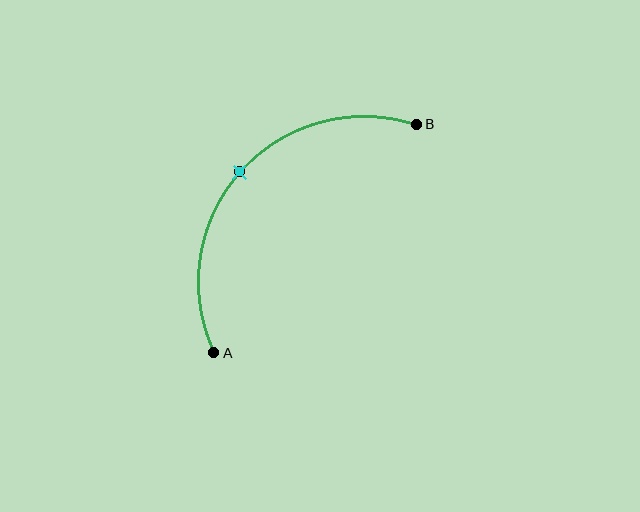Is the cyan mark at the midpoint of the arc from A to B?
Yes. The cyan mark lies on the arc at equal arc-length from both A and B — it is the arc midpoint.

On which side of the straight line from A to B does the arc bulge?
The arc bulges above and to the left of the straight line connecting A and B.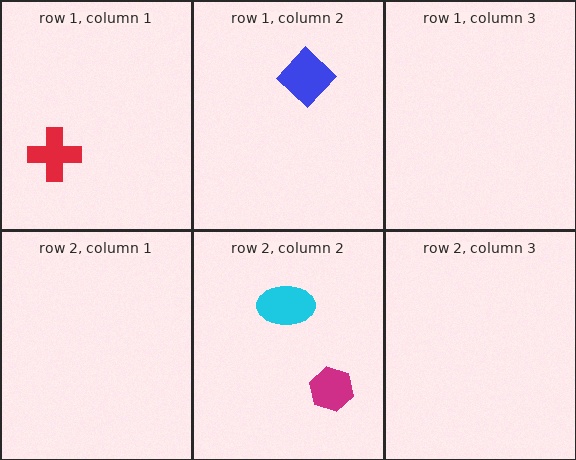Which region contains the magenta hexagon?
The row 2, column 2 region.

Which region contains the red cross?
The row 1, column 1 region.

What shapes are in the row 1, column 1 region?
The red cross.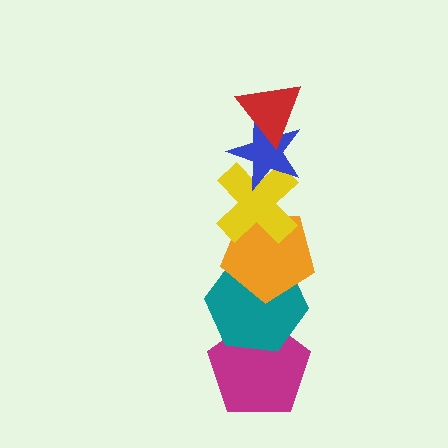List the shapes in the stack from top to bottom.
From top to bottom: the red triangle, the blue star, the yellow cross, the orange pentagon, the teal hexagon, the magenta pentagon.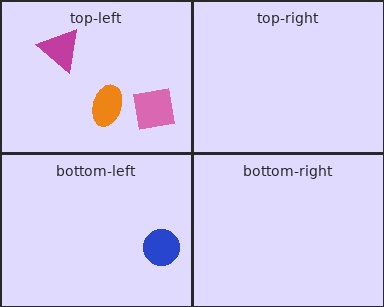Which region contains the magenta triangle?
The top-left region.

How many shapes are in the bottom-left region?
1.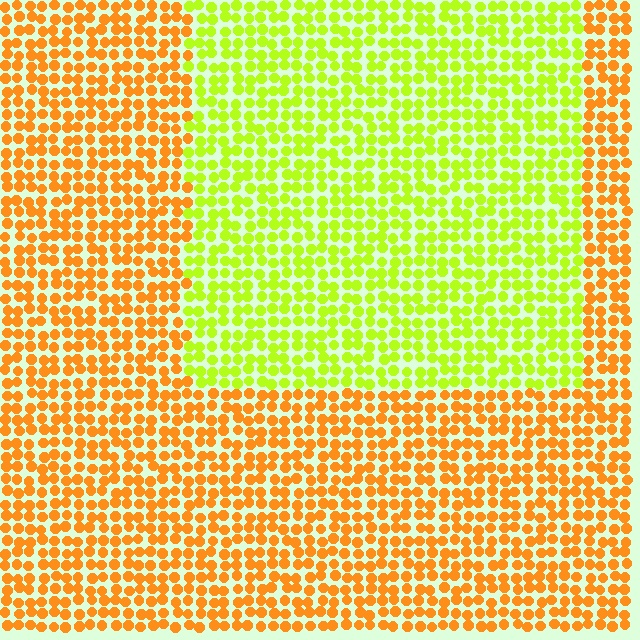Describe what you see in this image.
The image is filled with small orange elements in a uniform arrangement. A rectangle-shaped region is visible where the elements are tinted to a slightly different hue, forming a subtle color boundary.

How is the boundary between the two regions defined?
The boundary is defined purely by a slight shift in hue (about 49 degrees). Spacing, size, and orientation are identical on both sides.